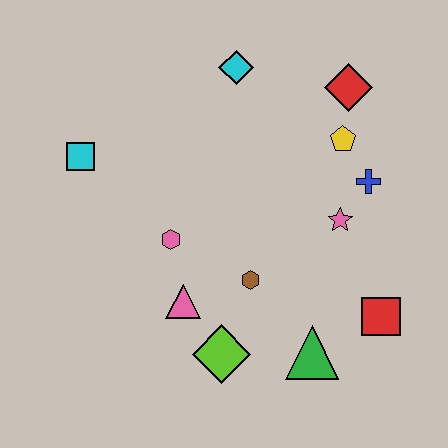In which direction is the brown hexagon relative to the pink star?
The brown hexagon is to the left of the pink star.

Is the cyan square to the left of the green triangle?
Yes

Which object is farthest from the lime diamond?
The red diamond is farthest from the lime diamond.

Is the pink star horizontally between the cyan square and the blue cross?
Yes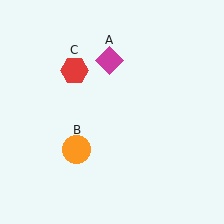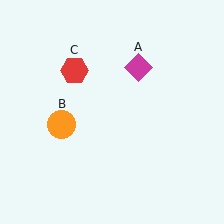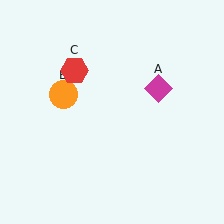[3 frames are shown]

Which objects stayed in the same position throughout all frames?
Red hexagon (object C) remained stationary.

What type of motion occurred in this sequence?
The magenta diamond (object A), orange circle (object B) rotated clockwise around the center of the scene.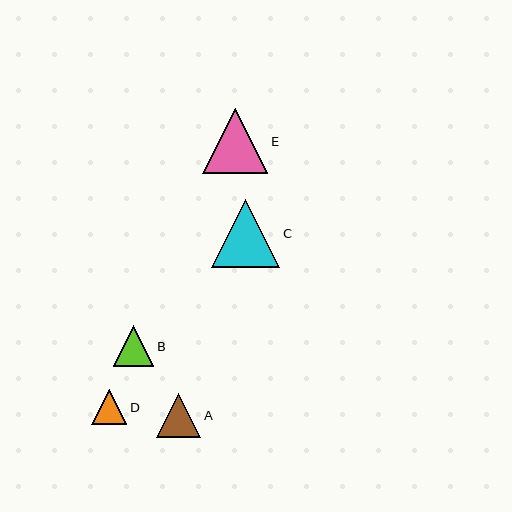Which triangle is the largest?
Triangle C is the largest with a size of approximately 68 pixels.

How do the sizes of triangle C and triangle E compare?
Triangle C and triangle E are approximately the same size.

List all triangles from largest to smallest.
From largest to smallest: C, E, A, B, D.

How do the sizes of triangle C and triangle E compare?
Triangle C and triangle E are approximately the same size.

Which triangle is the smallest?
Triangle D is the smallest with a size of approximately 35 pixels.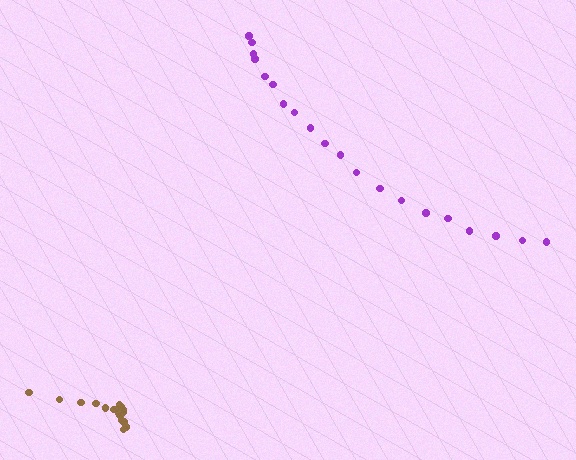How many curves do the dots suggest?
There are 2 distinct paths.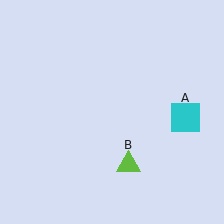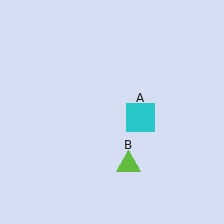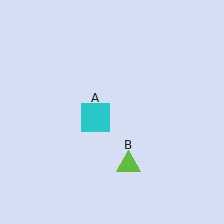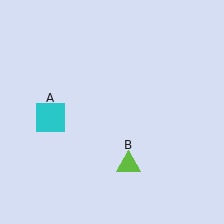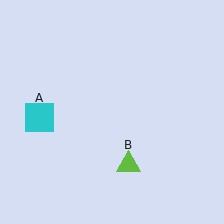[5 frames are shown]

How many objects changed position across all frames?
1 object changed position: cyan square (object A).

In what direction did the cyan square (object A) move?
The cyan square (object A) moved left.